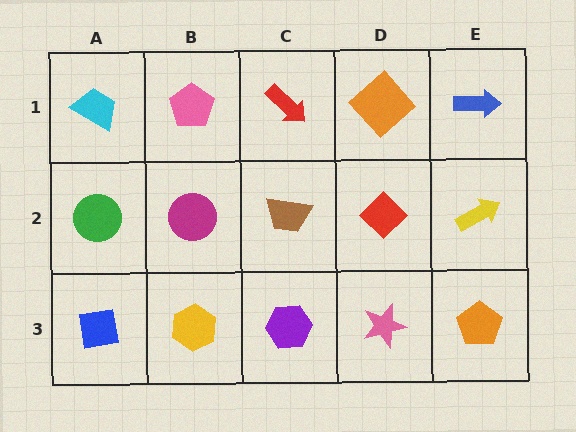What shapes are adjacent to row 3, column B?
A magenta circle (row 2, column B), a blue square (row 3, column A), a purple hexagon (row 3, column C).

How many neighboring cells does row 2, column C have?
4.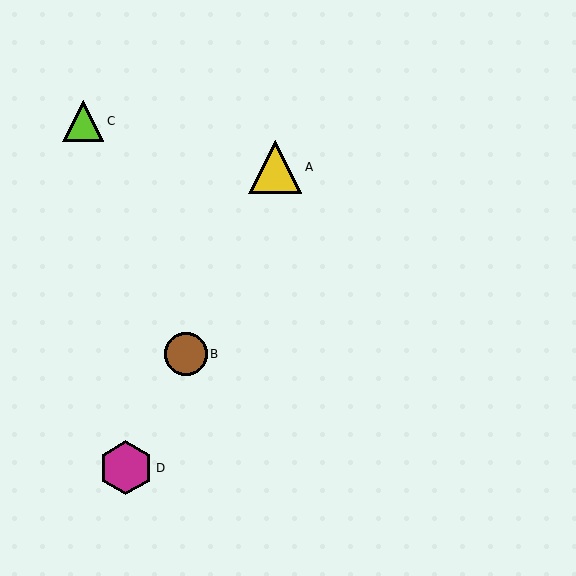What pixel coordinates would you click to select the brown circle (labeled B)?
Click at (186, 354) to select the brown circle B.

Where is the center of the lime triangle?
The center of the lime triangle is at (83, 121).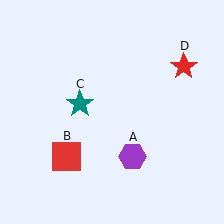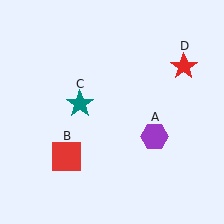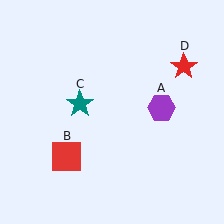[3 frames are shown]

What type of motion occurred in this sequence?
The purple hexagon (object A) rotated counterclockwise around the center of the scene.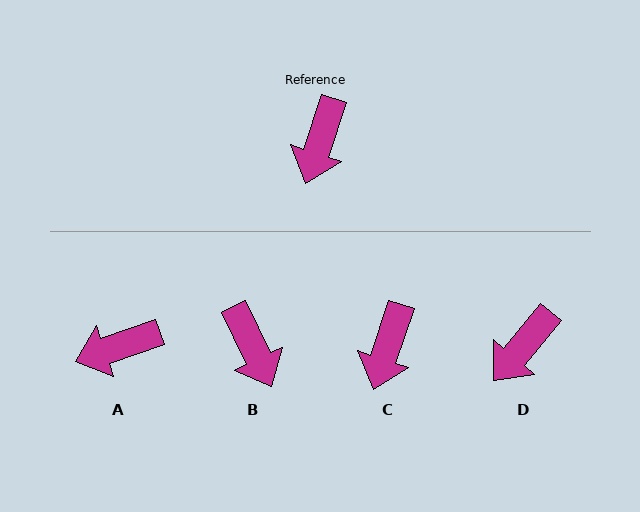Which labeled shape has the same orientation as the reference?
C.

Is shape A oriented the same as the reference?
No, it is off by about 52 degrees.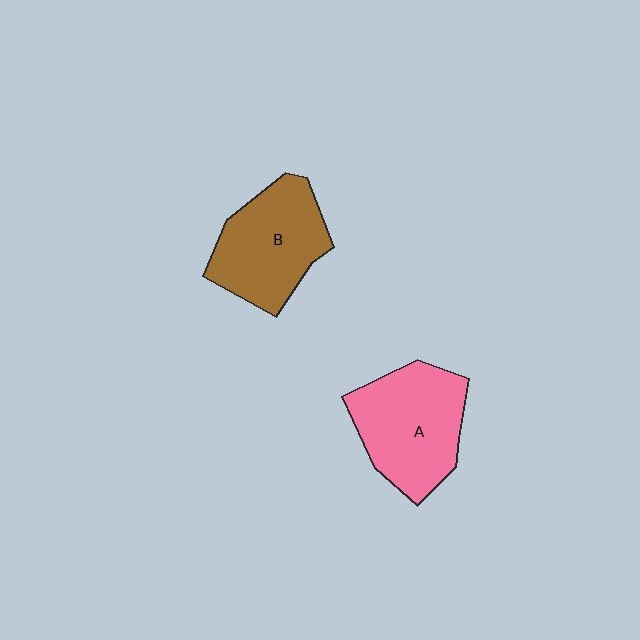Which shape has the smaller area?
Shape B (brown).